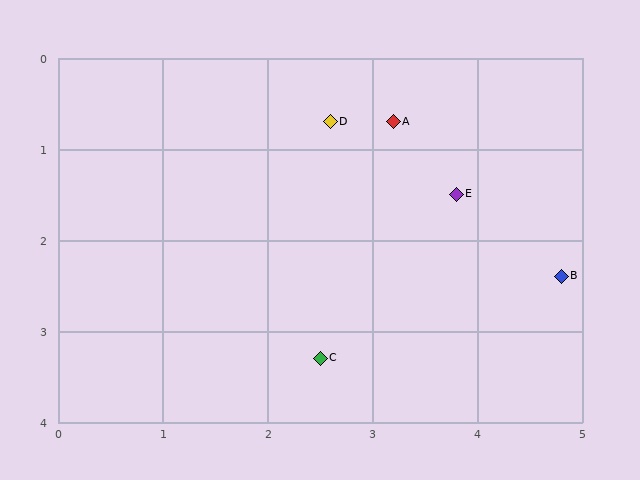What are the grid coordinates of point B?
Point B is at approximately (4.8, 2.4).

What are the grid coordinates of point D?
Point D is at approximately (2.6, 0.7).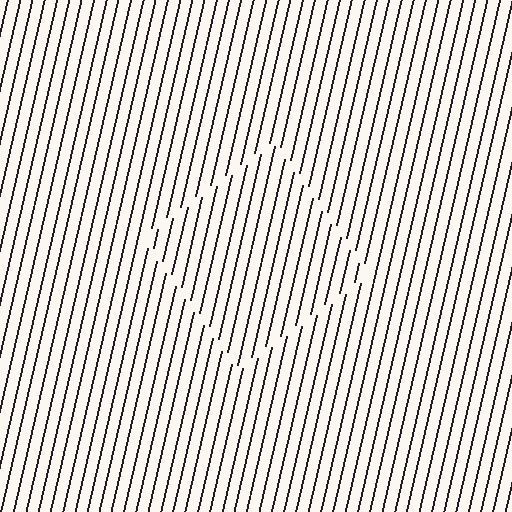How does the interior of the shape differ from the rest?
The interior of the shape contains the same grating, shifted by half a period — the contour is defined by the phase discontinuity where line-ends from the inner and outer gratings abut.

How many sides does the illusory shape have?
4 sides — the line-ends trace a square.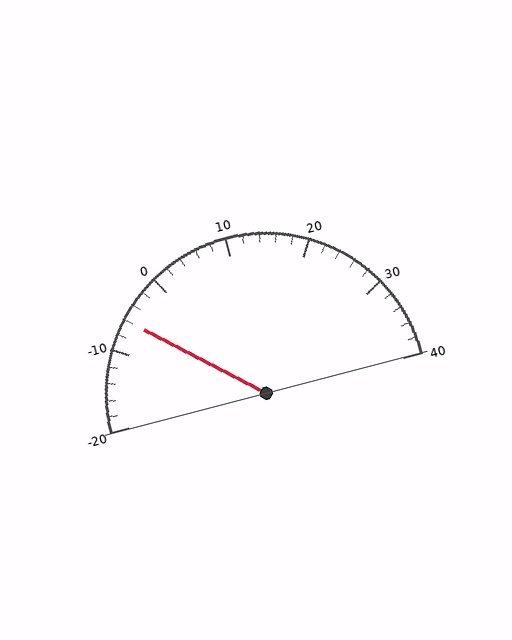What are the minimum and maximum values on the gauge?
The gauge ranges from -20 to 40.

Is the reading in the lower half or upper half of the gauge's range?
The reading is in the lower half of the range (-20 to 40).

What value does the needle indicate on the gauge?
The needle indicates approximately -6.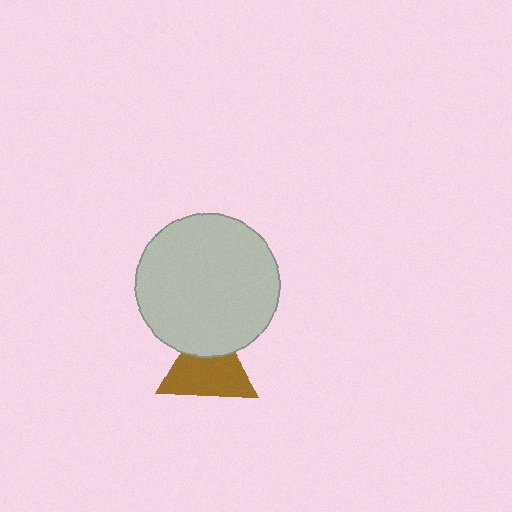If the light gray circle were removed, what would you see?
You would see the complete brown triangle.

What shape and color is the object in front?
The object in front is a light gray circle.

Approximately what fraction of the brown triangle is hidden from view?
Roughly 32% of the brown triangle is hidden behind the light gray circle.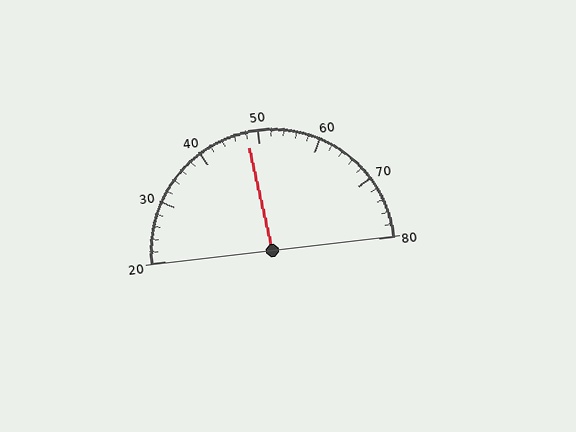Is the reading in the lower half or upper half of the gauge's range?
The reading is in the lower half of the range (20 to 80).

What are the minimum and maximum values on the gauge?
The gauge ranges from 20 to 80.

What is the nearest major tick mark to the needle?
The nearest major tick mark is 50.